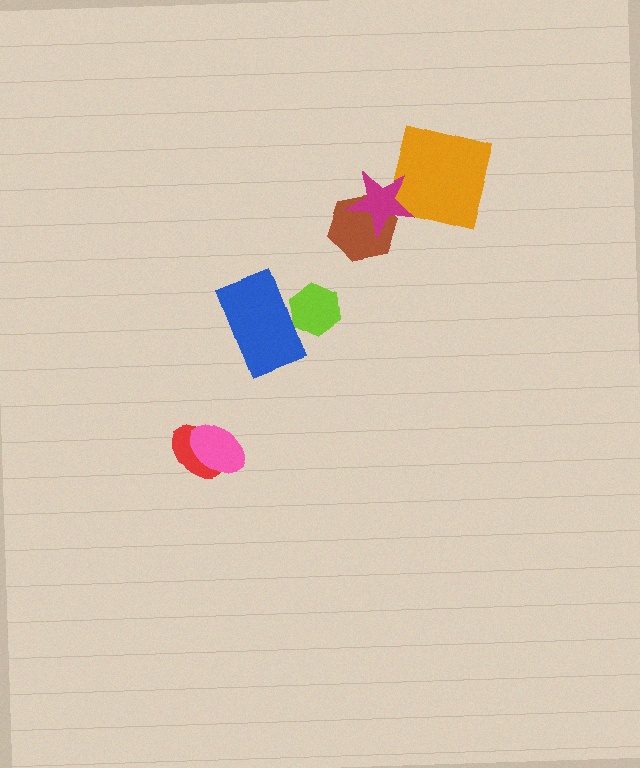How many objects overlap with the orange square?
1 object overlaps with the orange square.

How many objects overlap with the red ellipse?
1 object overlaps with the red ellipse.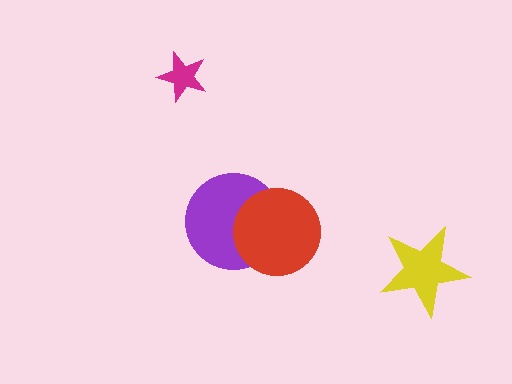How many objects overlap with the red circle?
1 object overlaps with the red circle.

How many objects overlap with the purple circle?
1 object overlaps with the purple circle.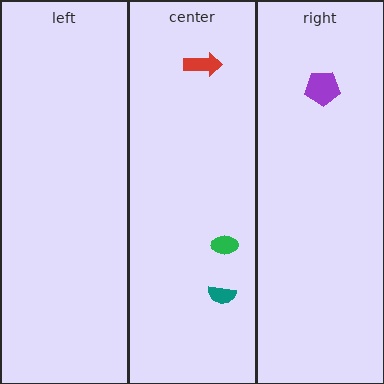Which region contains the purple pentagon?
The right region.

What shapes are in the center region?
The green ellipse, the red arrow, the teal semicircle.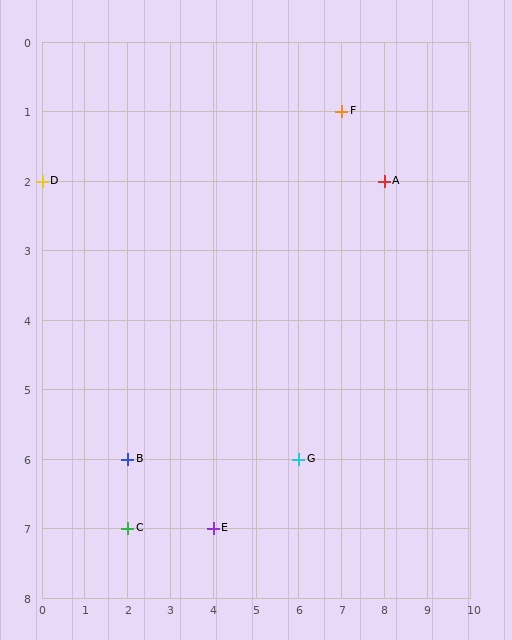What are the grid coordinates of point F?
Point F is at grid coordinates (7, 1).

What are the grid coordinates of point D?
Point D is at grid coordinates (0, 2).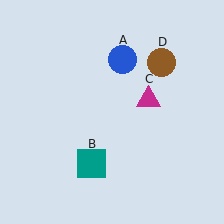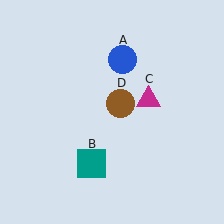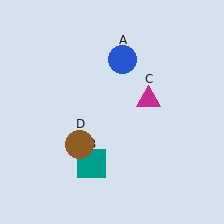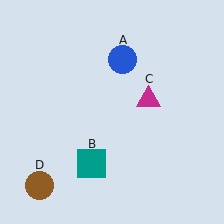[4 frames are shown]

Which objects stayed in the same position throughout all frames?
Blue circle (object A) and teal square (object B) and magenta triangle (object C) remained stationary.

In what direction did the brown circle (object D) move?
The brown circle (object D) moved down and to the left.